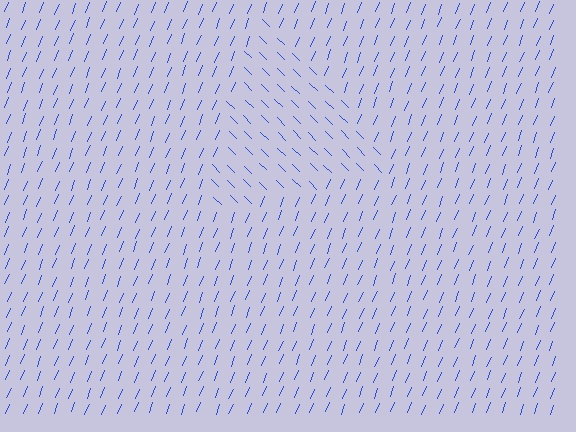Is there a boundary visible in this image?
Yes, there is a texture boundary formed by a change in line orientation.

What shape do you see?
I see a triangle.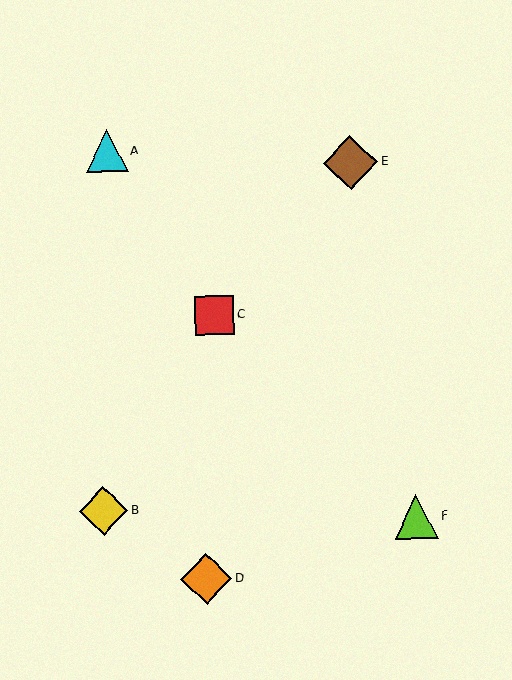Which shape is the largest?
The brown diamond (labeled E) is the largest.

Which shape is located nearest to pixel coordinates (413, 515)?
The lime triangle (labeled F) at (416, 517) is nearest to that location.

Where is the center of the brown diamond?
The center of the brown diamond is at (351, 163).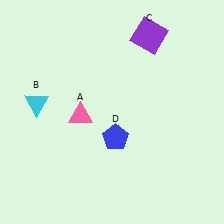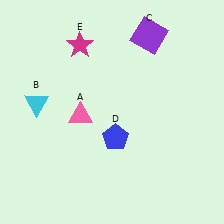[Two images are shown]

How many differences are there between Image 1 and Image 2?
There is 1 difference between the two images.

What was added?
A magenta star (E) was added in Image 2.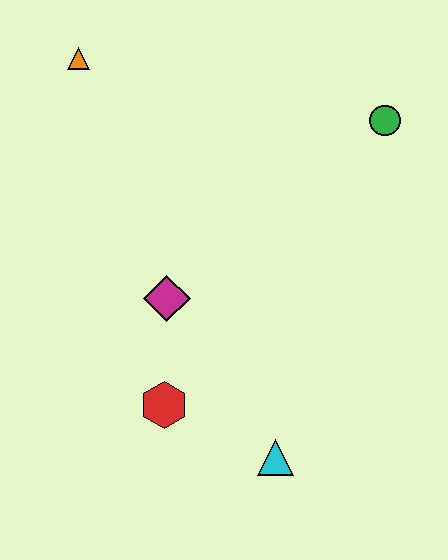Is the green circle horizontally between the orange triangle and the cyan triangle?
No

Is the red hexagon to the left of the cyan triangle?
Yes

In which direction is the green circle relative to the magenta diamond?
The green circle is to the right of the magenta diamond.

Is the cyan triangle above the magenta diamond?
No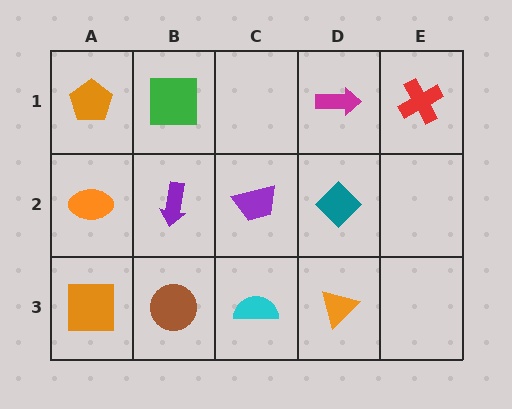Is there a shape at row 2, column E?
No, that cell is empty.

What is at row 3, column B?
A brown circle.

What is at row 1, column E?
A red cross.